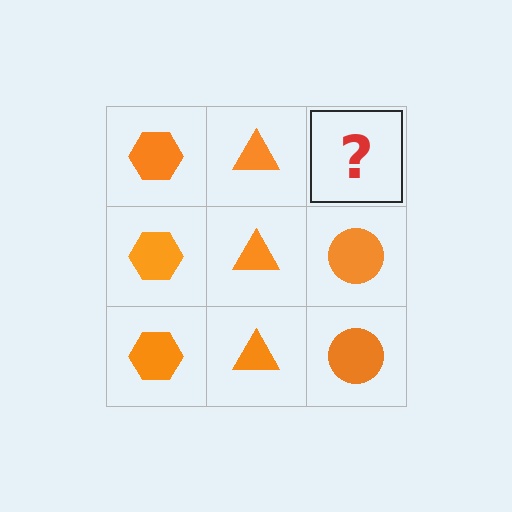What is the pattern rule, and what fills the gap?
The rule is that each column has a consistent shape. The gap should be filled with an orange circle.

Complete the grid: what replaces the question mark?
The question mark should be replaced with an orange circle.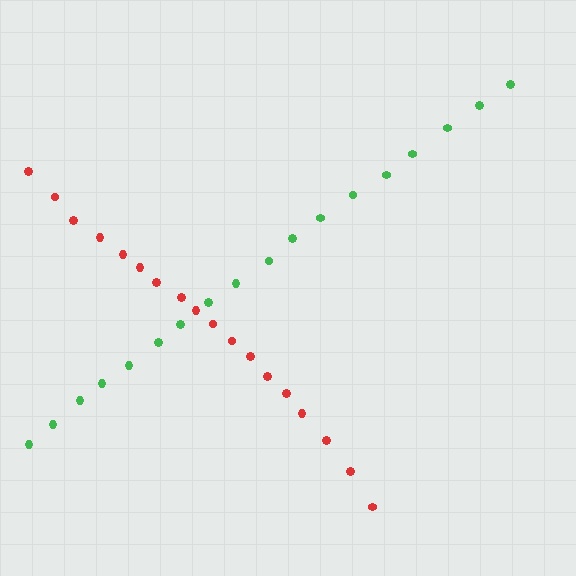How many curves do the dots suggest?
There are 2 distinct paths.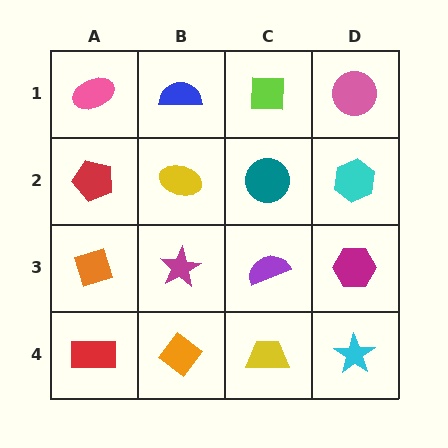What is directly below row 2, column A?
An orange diamond.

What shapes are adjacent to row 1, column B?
A yellow ellipse (row 2, column B), a pink ellipse (row 1, column A), a lime square (row 1, column C).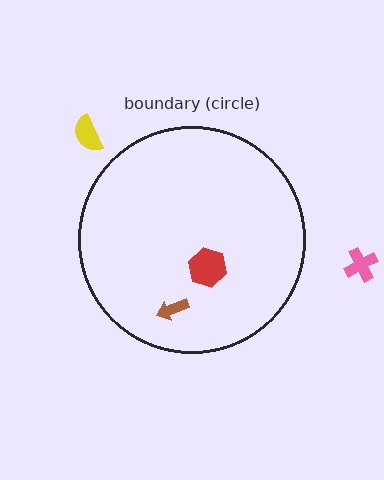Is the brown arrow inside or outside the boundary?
Inside.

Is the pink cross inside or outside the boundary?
Outside.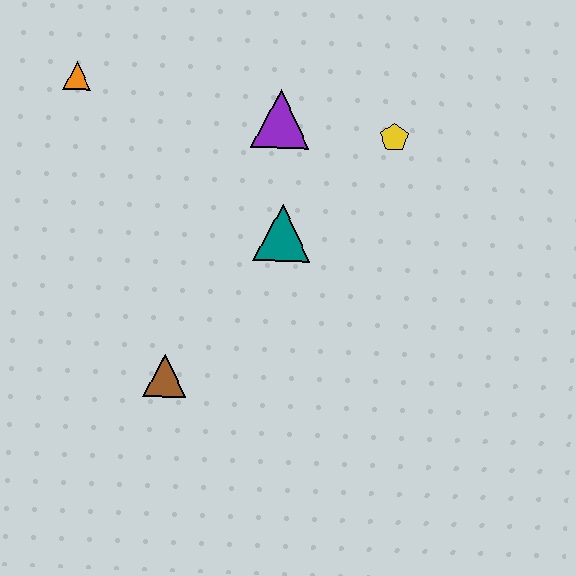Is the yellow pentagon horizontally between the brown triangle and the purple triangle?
No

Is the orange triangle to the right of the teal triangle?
No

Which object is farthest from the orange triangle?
The yellow pentagon is farthest from the orange triangle.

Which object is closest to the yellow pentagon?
The purple triangle is closest to the yellow pentagon.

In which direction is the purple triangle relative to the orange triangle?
The purple triangle is to the right of the orange triangle.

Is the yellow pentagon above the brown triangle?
Yes